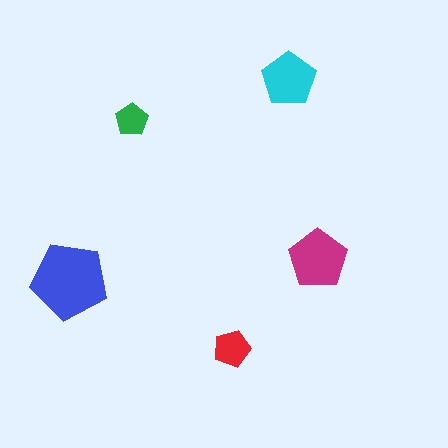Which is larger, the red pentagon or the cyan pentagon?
The cyan one.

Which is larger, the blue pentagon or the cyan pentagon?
The blue one.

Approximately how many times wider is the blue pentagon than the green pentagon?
About 2.5 times wider.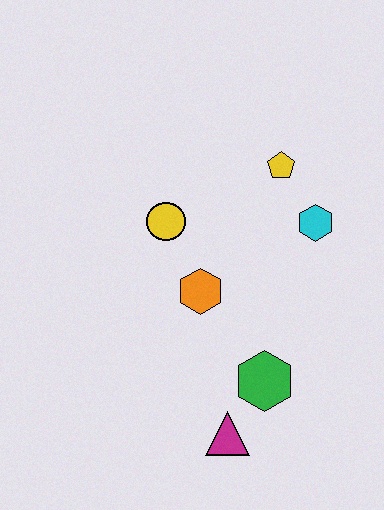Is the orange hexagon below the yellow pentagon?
Yes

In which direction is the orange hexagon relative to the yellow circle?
The orange hexagon is below the yellow circle.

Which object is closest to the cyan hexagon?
The yellow pentagon is closest to the cyan hexagon.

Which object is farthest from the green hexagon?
The yellow pentagon is farthest from the green hexagon.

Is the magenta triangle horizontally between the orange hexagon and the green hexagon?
Yes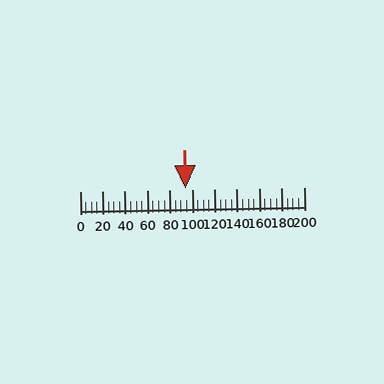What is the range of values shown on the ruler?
The ruler shows values from 0 to 200.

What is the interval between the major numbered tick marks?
The major tick marks are spaced 20 units apart.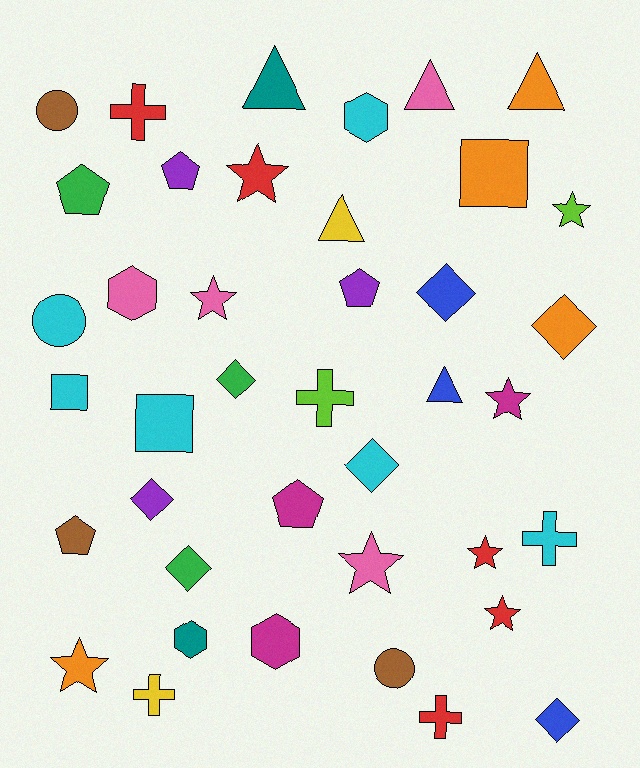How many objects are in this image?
There are 40 objects.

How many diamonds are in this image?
There are 7 diamonds.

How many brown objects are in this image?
There are 3 brown objects.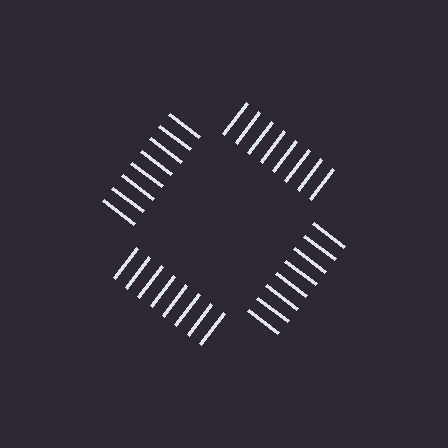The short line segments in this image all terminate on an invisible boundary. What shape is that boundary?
An illusory square — the line segments terminate on its edges but no continuous stroke is drawn.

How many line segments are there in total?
32 — 8 along each of the 4 edges.